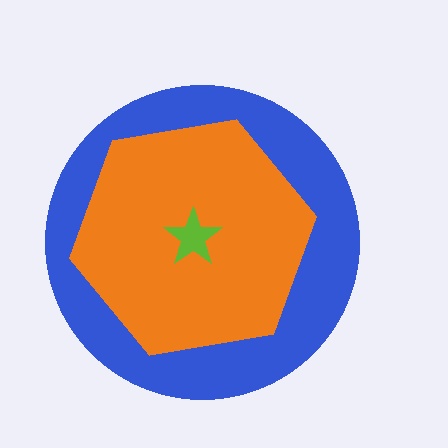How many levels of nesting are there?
3.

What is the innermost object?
The lime star.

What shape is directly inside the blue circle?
The orange hexagon.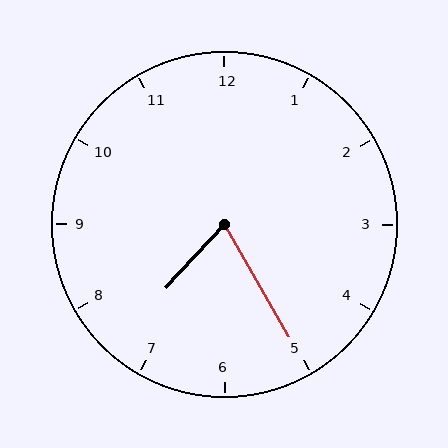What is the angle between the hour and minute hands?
Approximately 72 degrees.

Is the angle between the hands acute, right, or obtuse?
It is acute.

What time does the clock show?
7:25.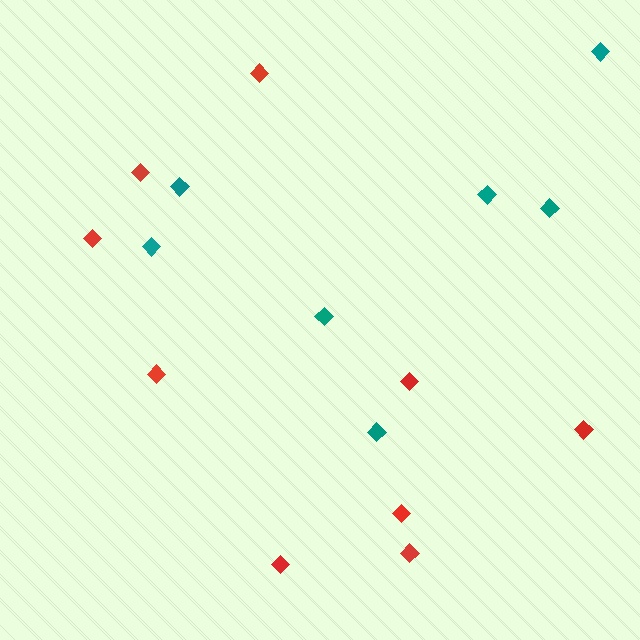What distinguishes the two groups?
There are 2 groups: one group of teal diamonds (7) and one group of red diamonds (9).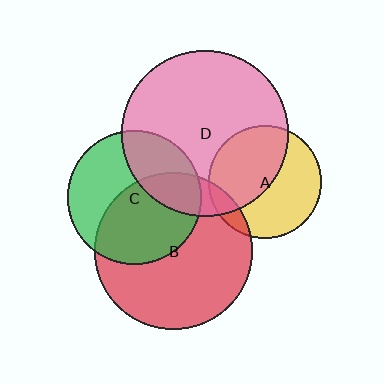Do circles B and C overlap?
Yes.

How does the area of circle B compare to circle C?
Approximately 1.4 times.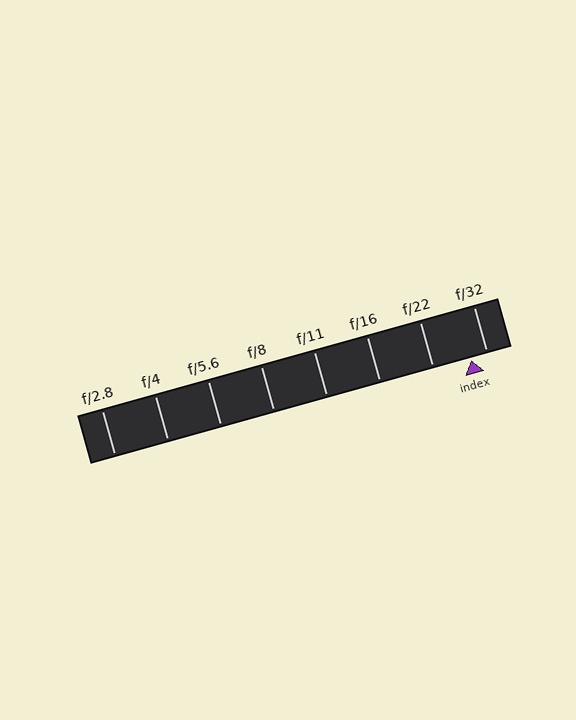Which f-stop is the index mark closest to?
The index mark is closest to f/32.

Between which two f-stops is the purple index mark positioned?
The index mark is between f/22 and f/32.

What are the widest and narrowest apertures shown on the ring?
The widest aperture shown is f/2.8 and the narrowest is f/32.